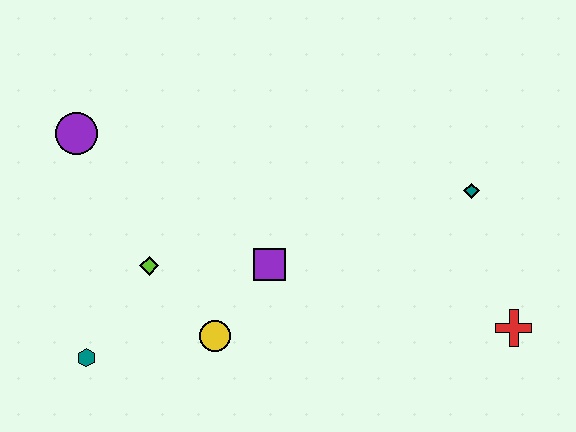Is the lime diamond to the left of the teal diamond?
Yes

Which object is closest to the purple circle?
The lime diamond is closest to the purple circle.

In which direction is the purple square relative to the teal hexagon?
The purple square is to the right of the teal hexagon.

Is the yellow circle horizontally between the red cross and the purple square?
No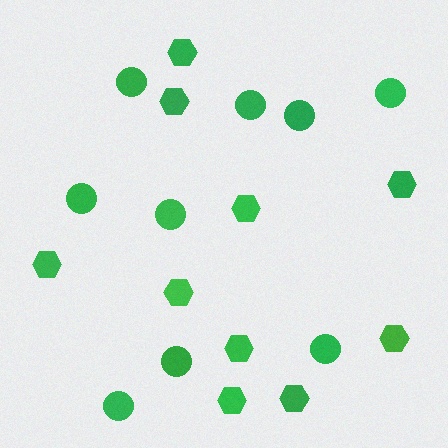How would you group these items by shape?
There are 2 groups: one group of circles (9) and one group of hexagons (10).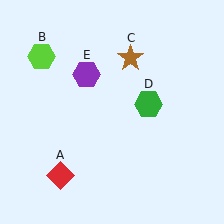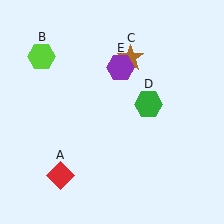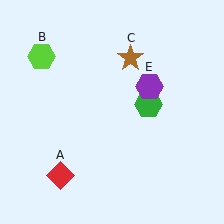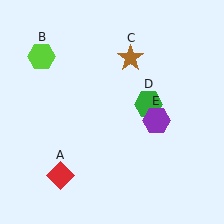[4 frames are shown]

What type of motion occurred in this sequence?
The purple hexagon (object E) rotated clockwise around the center of the scene.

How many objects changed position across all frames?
1 object changed position: purple hexagon (object E).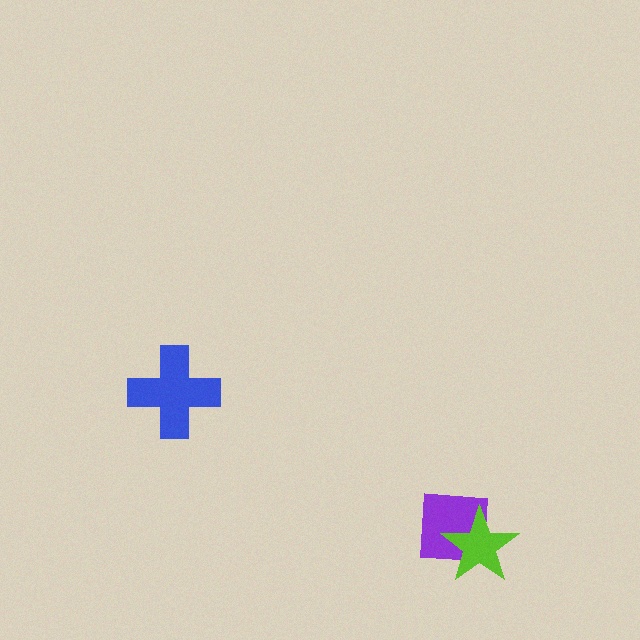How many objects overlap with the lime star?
1 object overlaps with the lime star.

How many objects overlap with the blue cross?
0 objects overlap with the blue cross.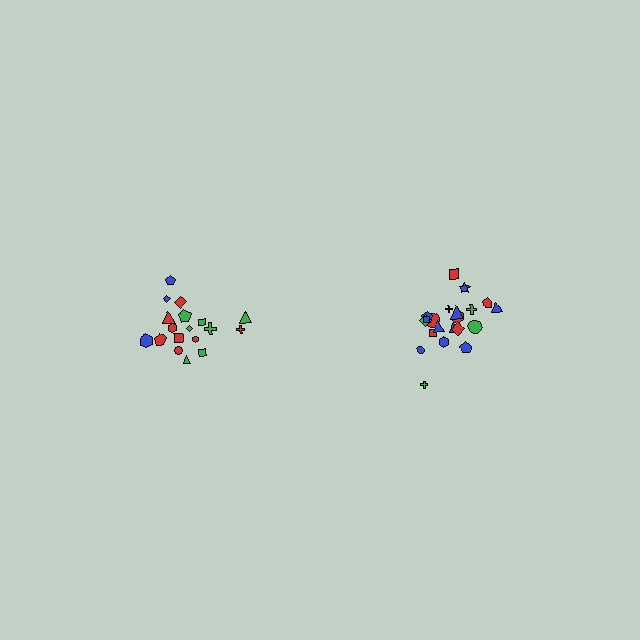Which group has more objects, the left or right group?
The right group.